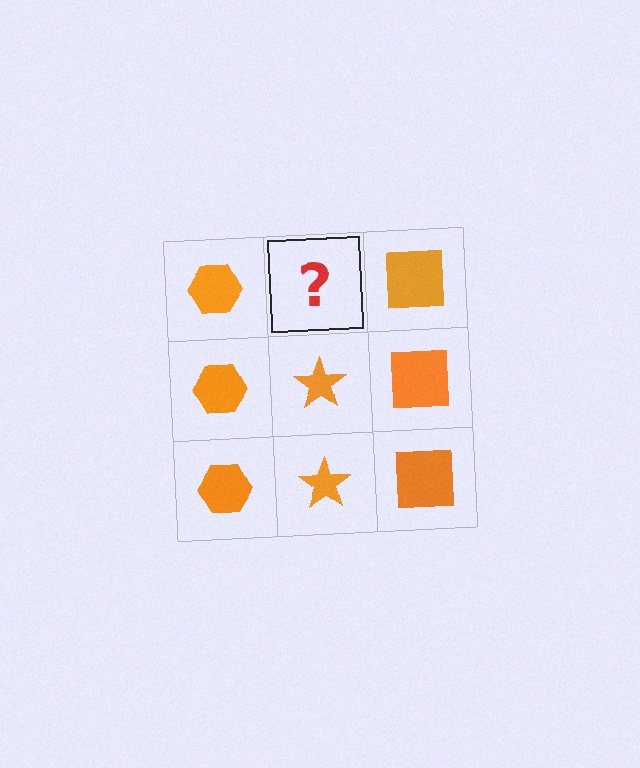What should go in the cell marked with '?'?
The missing cell should contain an orange star.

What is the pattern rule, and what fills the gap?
The rule is that each column has a consistent shape. The gap should be filled with an orange star.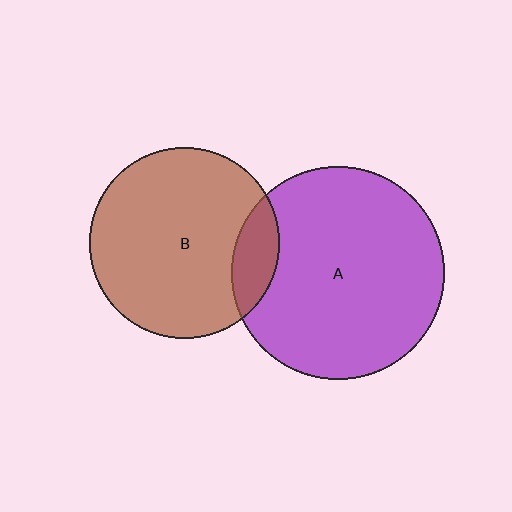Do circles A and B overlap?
Yes.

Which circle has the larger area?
Circle A (purple).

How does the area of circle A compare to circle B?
Approximately 1.2 times.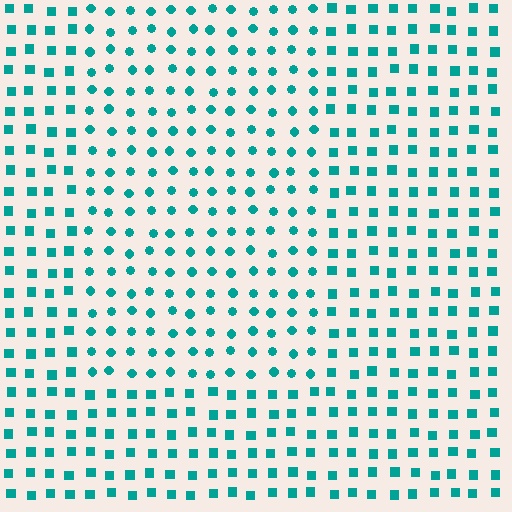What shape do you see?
I see a rectangle.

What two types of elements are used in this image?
The image uses circles inside the rectangle region and squares outside it.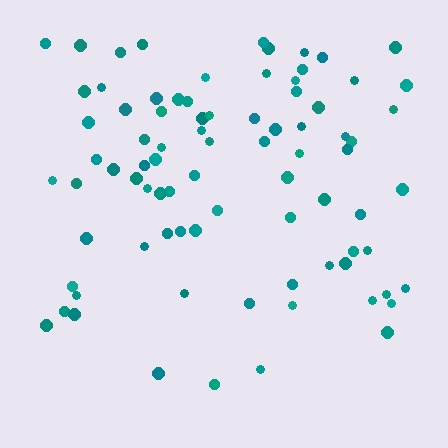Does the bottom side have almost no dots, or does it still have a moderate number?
Still a moderate number, just noticeably fewer than the top.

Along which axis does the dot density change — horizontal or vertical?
Vertical.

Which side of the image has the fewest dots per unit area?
The bottom.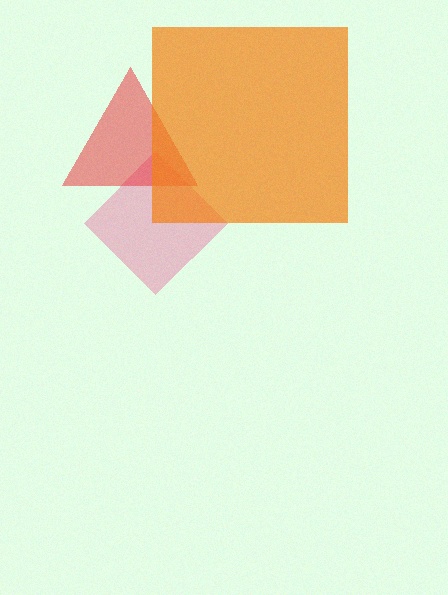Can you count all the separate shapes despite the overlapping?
Yes, there are 3 separate shapes.